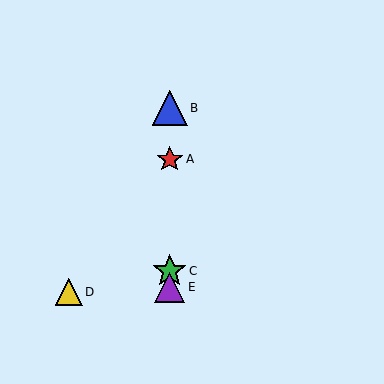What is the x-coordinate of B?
Object B is at x≈170.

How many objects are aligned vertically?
4 objects (A, B, C, E) are aligned vertically.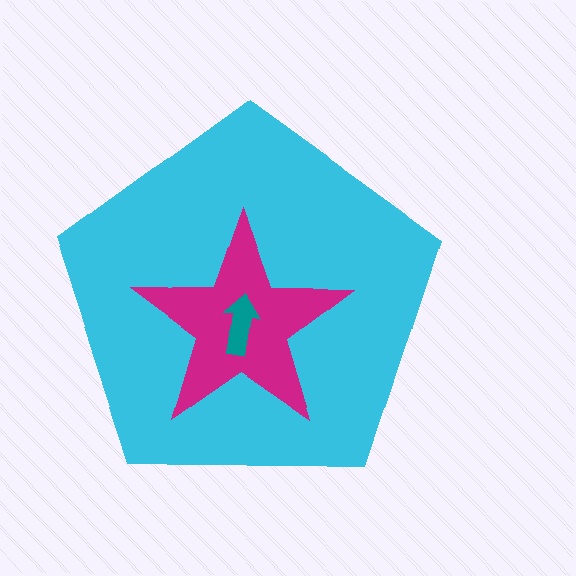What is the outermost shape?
The cyan pentagon.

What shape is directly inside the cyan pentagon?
The magenta star.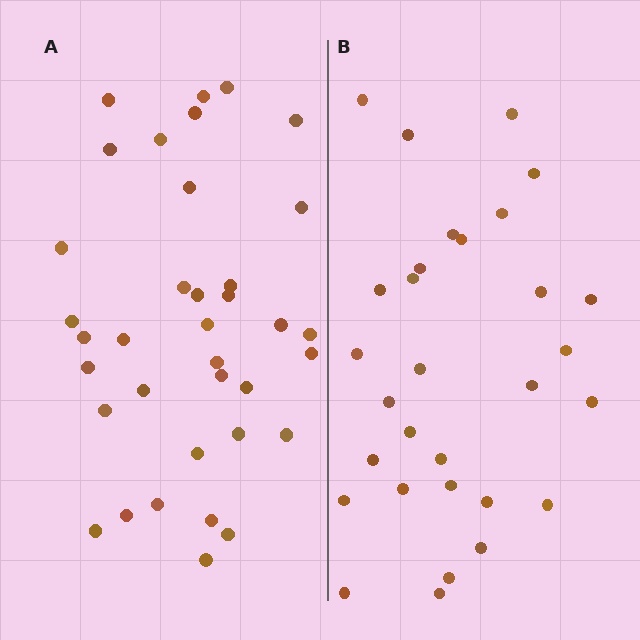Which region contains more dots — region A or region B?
Region A (the left region) has more dots.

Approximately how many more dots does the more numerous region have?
Region A has about 6 more dots than region B.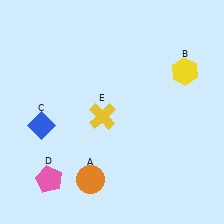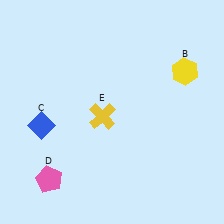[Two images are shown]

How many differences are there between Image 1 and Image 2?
There is 1 difference between the two images.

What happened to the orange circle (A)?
The orange circle (A) was removed in Image 2. It was in the bottom-left area of Image 1.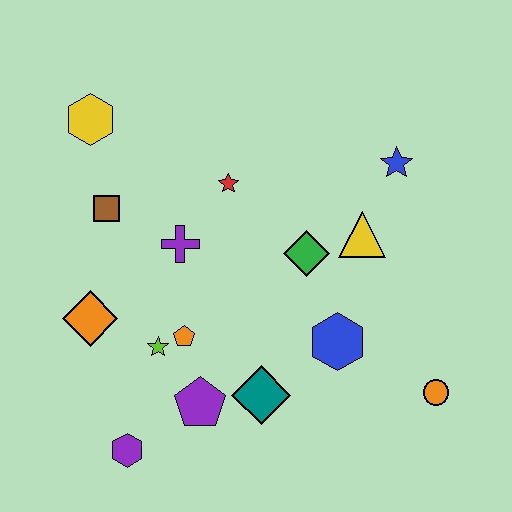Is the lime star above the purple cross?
No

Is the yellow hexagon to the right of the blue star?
No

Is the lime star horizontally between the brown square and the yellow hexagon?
No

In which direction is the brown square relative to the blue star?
The brown square is to the left of the blue star.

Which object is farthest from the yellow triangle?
The purple hexagon is farthest from the yellow triangle.